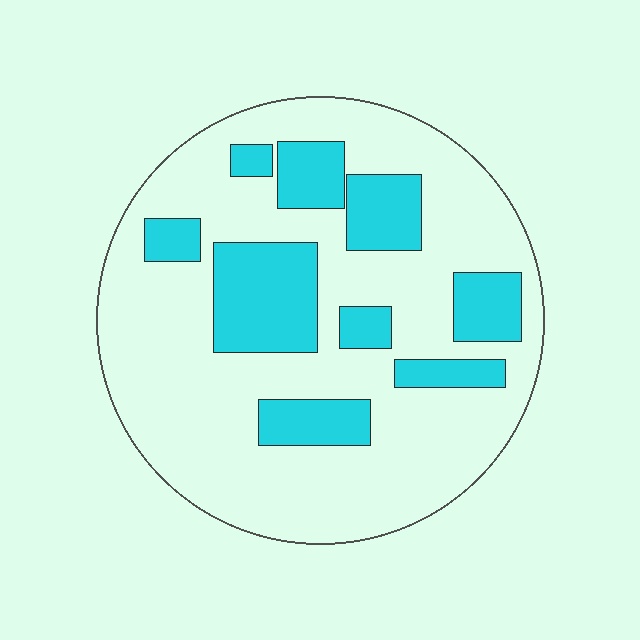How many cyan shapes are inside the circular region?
9.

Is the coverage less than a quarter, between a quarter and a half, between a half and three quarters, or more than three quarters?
Between a quarter and a half.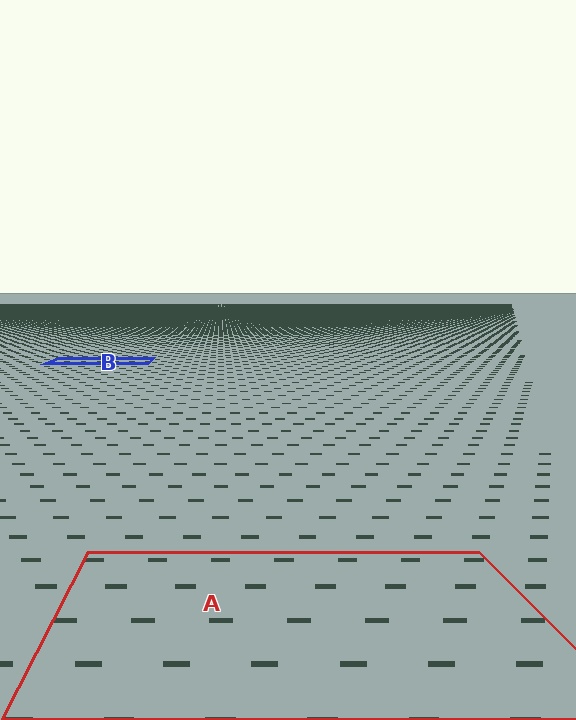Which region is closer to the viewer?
Region A is closer. The texture elements there are larger and more spread out.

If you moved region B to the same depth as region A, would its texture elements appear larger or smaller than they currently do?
They would appear larger. At a closer depth, the same texture elements are projected at a bigger on-screen size.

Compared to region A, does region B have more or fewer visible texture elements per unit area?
Region B has more texture elements per unit area — they are packed more densely because it is farther away.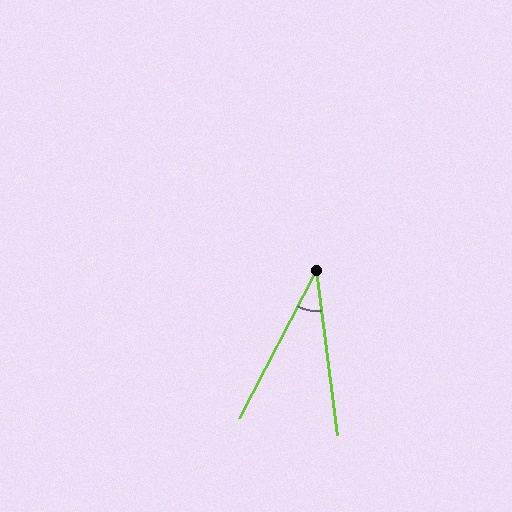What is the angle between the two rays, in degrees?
Approximately 35 degrees.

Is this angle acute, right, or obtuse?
It is acute.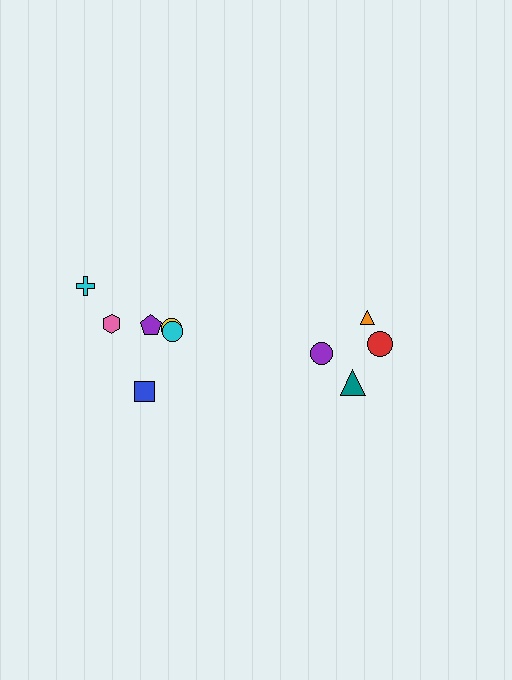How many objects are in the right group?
There are 4 objects.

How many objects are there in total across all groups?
There are 10 objects.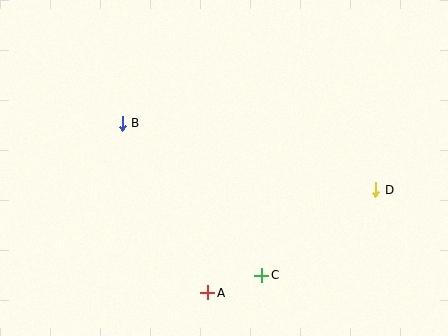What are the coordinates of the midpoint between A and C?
The midpoint between A and C is at (235, 284).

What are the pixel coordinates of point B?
Point B is at (122, 123).